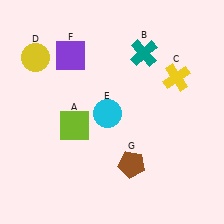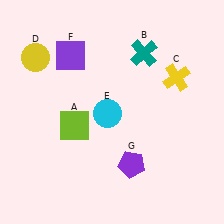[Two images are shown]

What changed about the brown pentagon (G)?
In Image 1, G is brown. In Image 2, it changed to purple.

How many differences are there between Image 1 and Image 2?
There is 1 difference between the two images.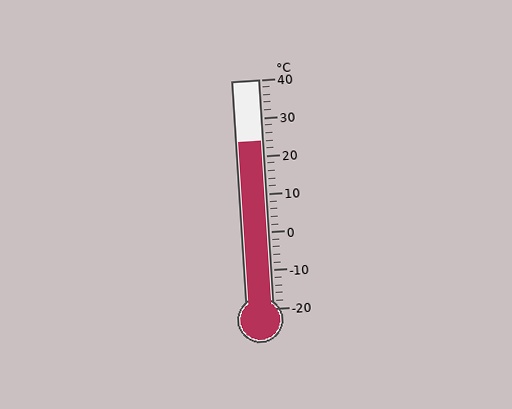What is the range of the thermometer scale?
The thermometer scale ranges from -20°C to 40°C.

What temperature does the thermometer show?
The thermometer shows approximately 24°C.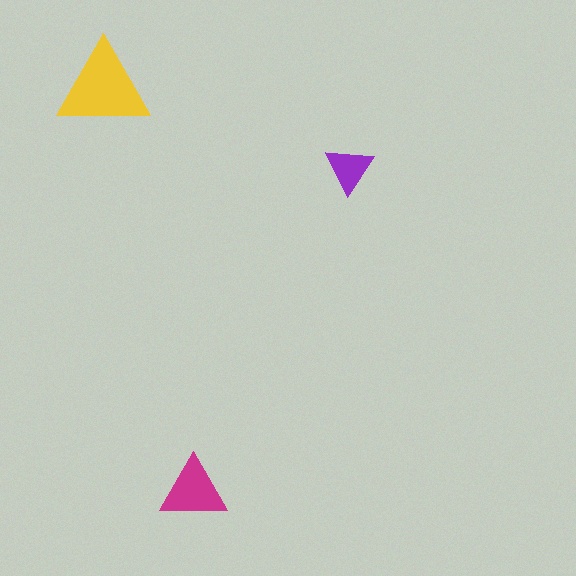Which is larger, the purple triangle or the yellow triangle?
The yellow one.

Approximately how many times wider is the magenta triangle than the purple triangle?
About 1.5 times wider.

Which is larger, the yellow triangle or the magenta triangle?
The yellow one.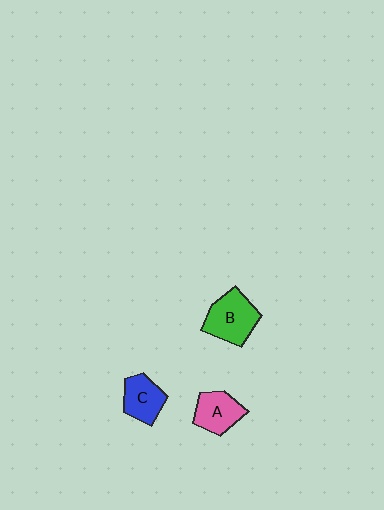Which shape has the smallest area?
Shape C (blue).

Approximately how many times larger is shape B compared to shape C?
Approximately 1.4 times.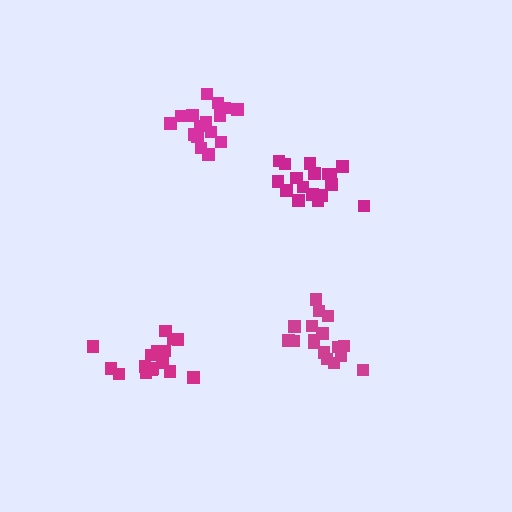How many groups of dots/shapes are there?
There are 4 groups.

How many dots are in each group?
Group 1: 17 dots, Group 2: 17 dots, Group 3: 17 dots, Group 4: 16 dots (67 total).